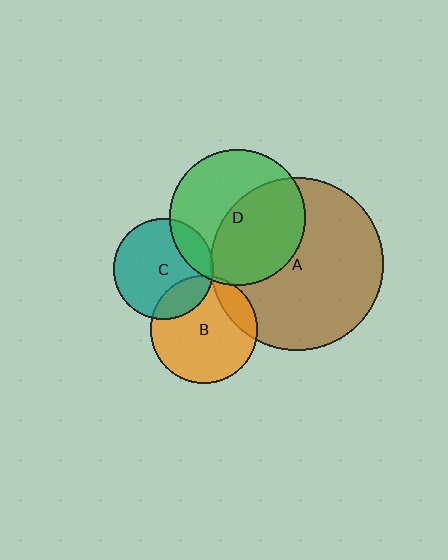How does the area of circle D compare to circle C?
Approximately 1.8 times.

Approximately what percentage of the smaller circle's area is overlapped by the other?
Approximately 5%.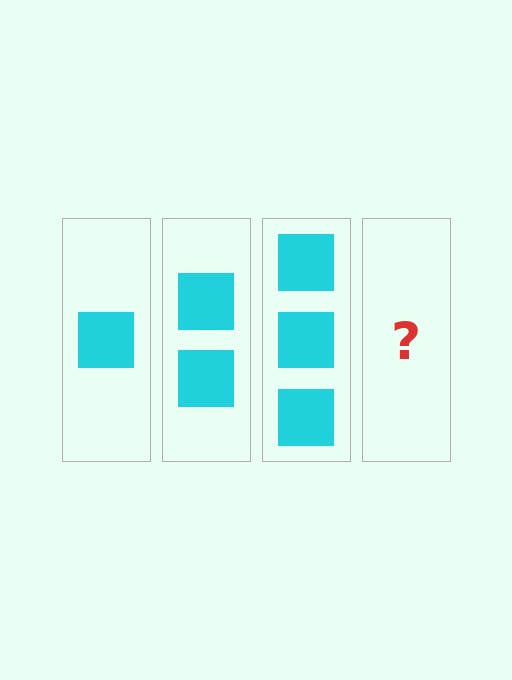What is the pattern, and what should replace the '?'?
The pattern is that each step adds one more square. The '?' should be 4 squares.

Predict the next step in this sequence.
The next step is 4 squares.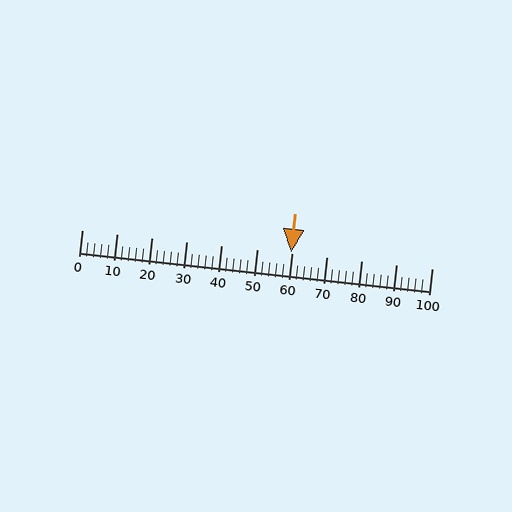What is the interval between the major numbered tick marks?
The major tick marks are spaced 10 units apart.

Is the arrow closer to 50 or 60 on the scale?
The arrow is closer to 60.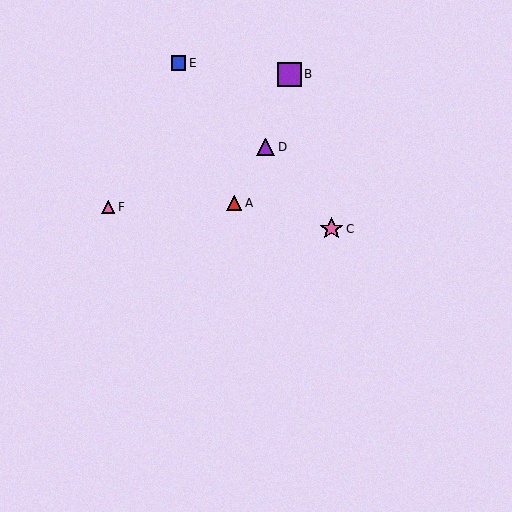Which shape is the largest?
The purple square (labeled B) is the largest.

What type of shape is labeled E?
Shape E is a blue square.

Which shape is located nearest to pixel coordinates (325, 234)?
The pink star (labeled C) at (332, 229) is nearest to that location.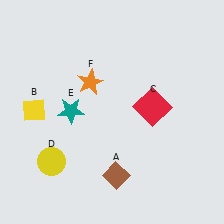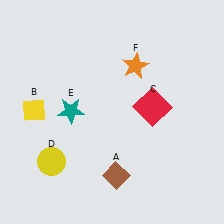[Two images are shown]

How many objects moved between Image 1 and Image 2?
1 object moved between the two images.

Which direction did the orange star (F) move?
The orange star (F) moved right.